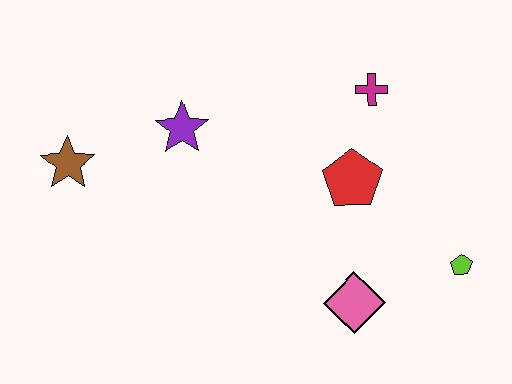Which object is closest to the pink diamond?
The lime pentagon is closest to the pink diamond.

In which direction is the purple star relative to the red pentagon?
The purple star is to the left of the red pentagon.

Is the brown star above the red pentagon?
Yes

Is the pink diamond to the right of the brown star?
Yes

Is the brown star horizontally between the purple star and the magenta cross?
No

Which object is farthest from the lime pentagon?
The brown star is farthest from the lime pentagon.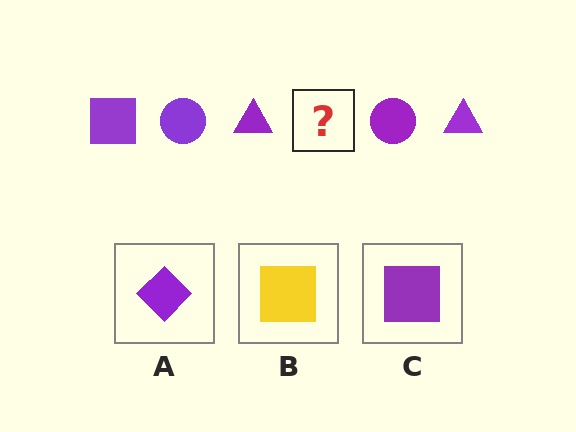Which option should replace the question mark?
Option C.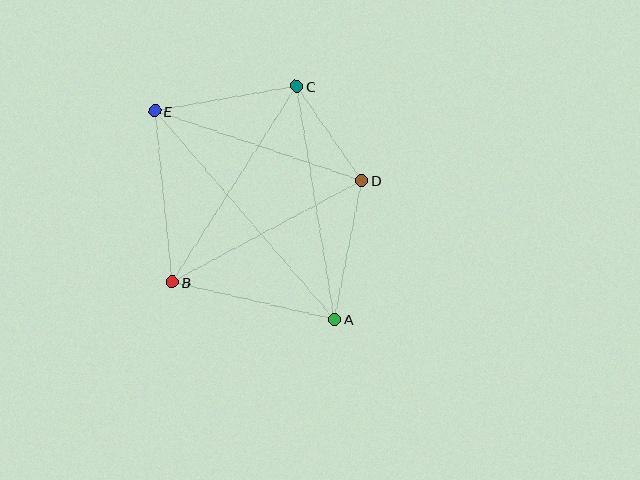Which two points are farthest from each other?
Points A and E are farthest from each other.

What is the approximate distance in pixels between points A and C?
The distance between A and C is approximately 235 pixels.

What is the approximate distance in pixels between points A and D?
The distance between A and D is approximately 141 pixels.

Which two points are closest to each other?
Points C and D are closest to each other.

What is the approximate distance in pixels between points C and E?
The distance between C and E is approximately 144 pixels.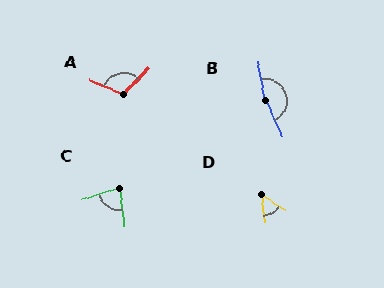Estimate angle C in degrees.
Approximately 80 degrees.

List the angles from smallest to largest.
D (51°), C (80°), A (111°), B (165°).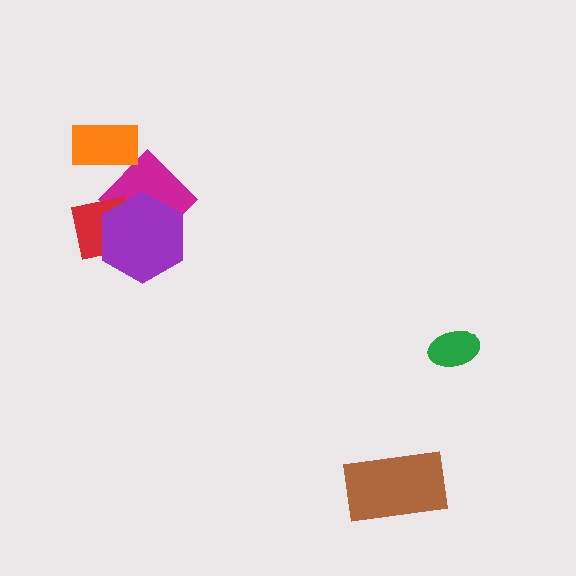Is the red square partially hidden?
Yes, it is partially covered by another shape.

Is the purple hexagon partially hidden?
No, no other shape covers it.